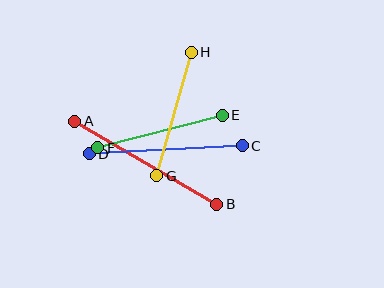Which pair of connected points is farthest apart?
Points A and B are farthest apart.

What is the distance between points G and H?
The distance is approximately 128 pixels.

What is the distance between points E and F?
The distance is approximately 129 pixels.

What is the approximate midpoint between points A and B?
The midpoint is at approximately (146, 163) pixels.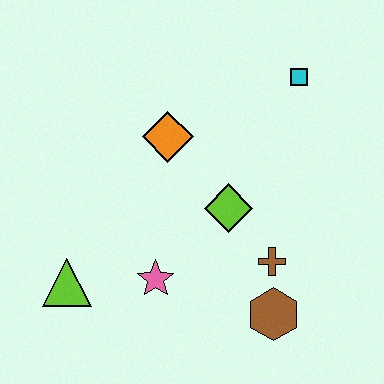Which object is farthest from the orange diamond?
The brown hexagon is farthest from the orange diamond.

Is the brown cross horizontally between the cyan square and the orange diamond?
Yes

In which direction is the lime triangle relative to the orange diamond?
The lime triangle is below the orange diamond.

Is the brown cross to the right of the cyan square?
No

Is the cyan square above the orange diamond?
Yes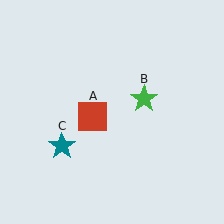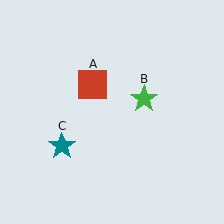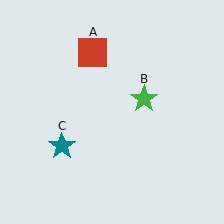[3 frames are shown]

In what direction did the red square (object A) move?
The red square (object A) moved up.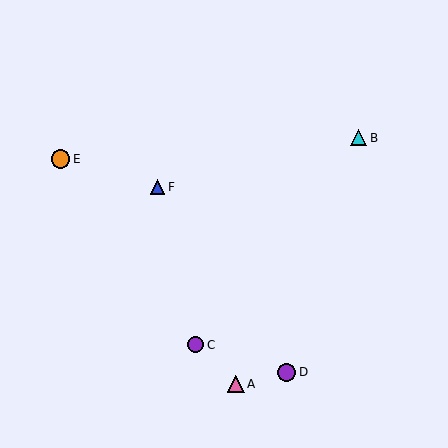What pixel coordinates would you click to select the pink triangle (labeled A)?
Click at (236, 384) to select the pink triangle A.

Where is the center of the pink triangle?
The center of the pink triangle is at (236, 384).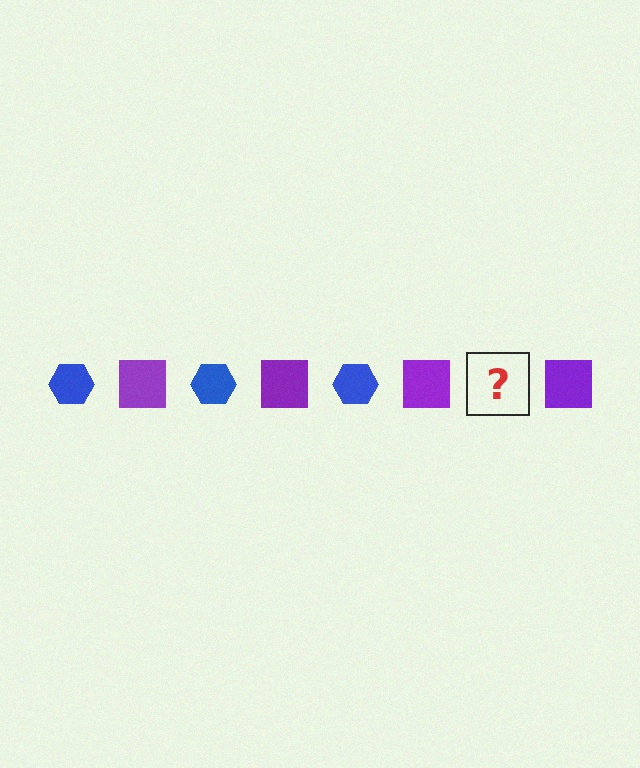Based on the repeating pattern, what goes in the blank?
The blank should be a blue hexagon.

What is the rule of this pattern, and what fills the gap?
The rule is that the pattern alternates between blue hexagon and purple square. The gap should be filled with a blue hexagon.